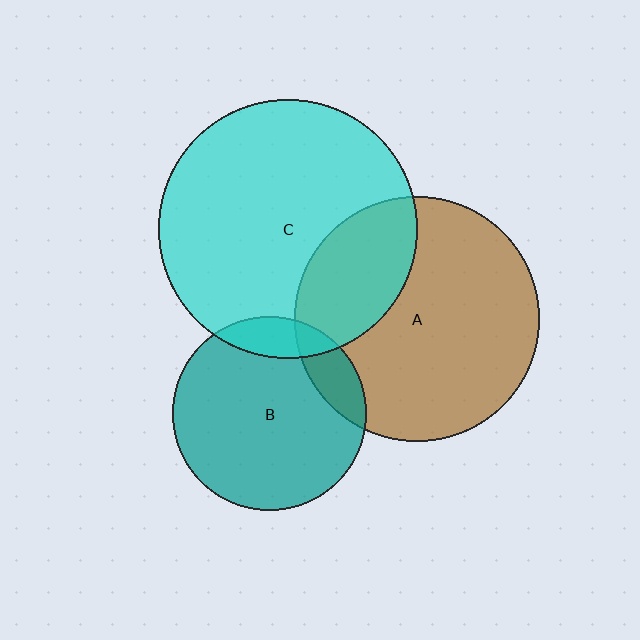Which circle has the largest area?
Circle C (cyan).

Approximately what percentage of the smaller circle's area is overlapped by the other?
Approximately 10%.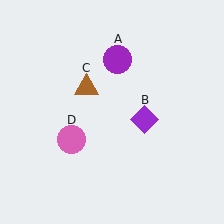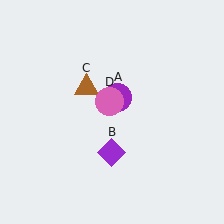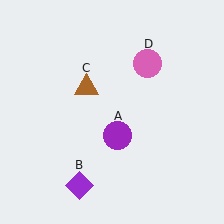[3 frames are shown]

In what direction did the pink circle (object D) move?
The pink circle (object D) moved up and to the right.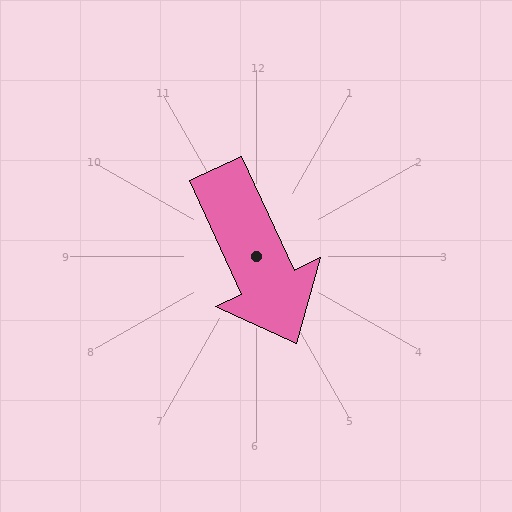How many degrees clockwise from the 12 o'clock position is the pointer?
Approximately 155 degrees.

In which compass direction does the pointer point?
Southeast.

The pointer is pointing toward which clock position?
Roughly 5 o'clock.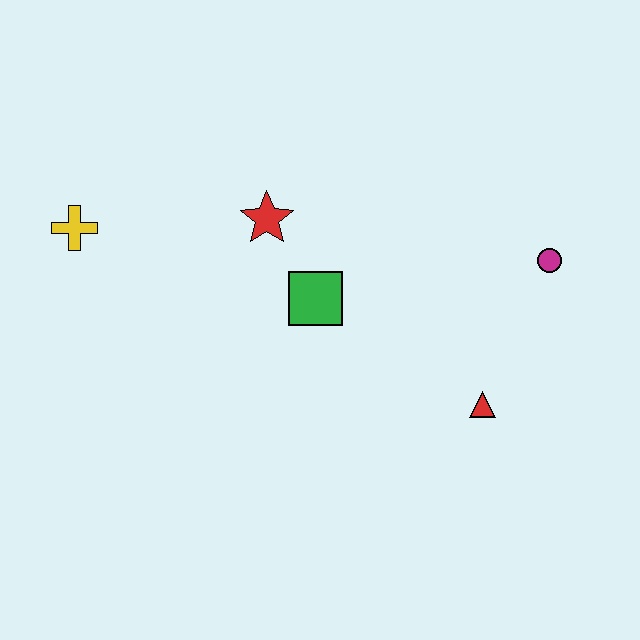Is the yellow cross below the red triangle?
No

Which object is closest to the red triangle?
The magenta circle is closest to the red triangle.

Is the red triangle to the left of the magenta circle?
Yes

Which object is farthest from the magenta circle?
The yellow cross is farthest from the magenta circle.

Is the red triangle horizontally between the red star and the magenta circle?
Yes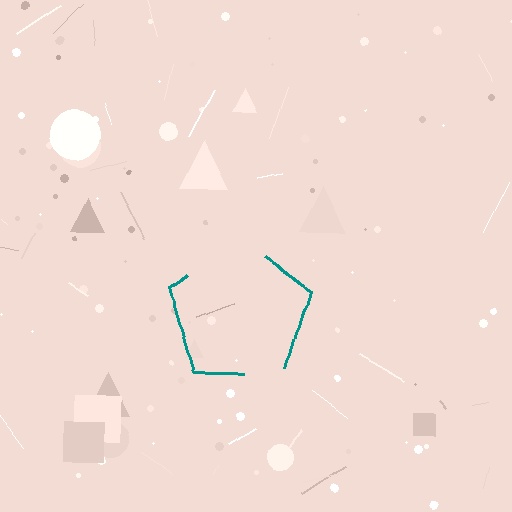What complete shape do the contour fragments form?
The contour fragments form a pentagon.